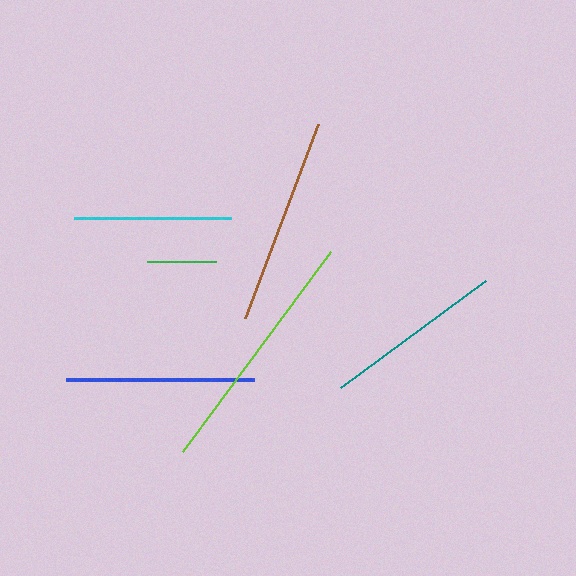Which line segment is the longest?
The lime line is the longest at approximately 249 pixels.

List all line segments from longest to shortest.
From longest to shortest: lime, brown, blue, teal, cyan, green.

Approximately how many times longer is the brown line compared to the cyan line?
The brown line is approximately 1.3 times the length of the cyan line.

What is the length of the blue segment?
The blue segment is approximately 188 pixels long.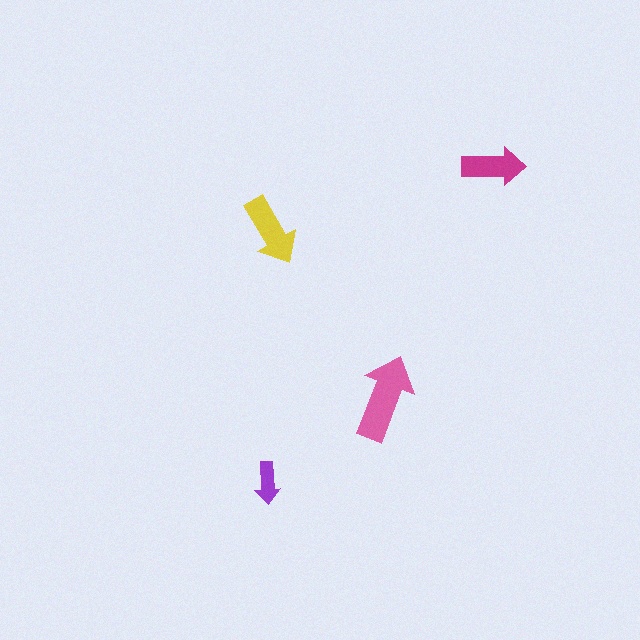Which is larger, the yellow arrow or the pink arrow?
The pink one.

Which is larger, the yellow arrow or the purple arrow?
The yellow one.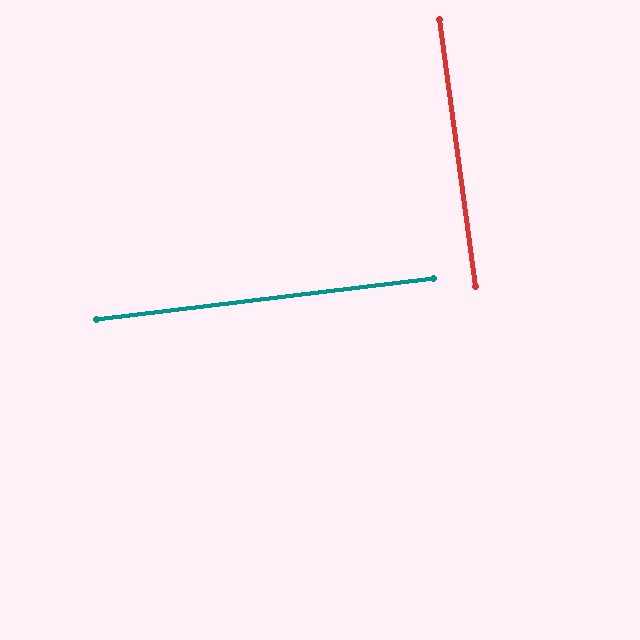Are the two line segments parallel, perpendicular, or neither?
Perpendicular — they meet at approximately 89°.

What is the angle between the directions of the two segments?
Approximately 89 degrees.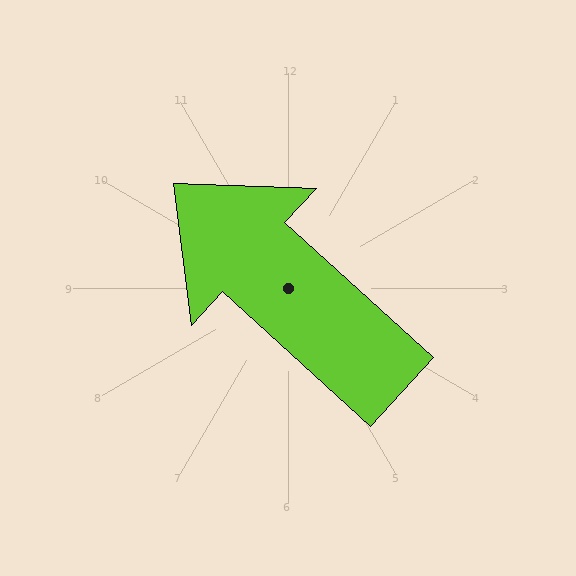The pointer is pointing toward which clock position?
Roughly 10 o'clock.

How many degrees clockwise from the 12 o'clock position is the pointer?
Approximately 312 degrees.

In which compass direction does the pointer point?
Northwest.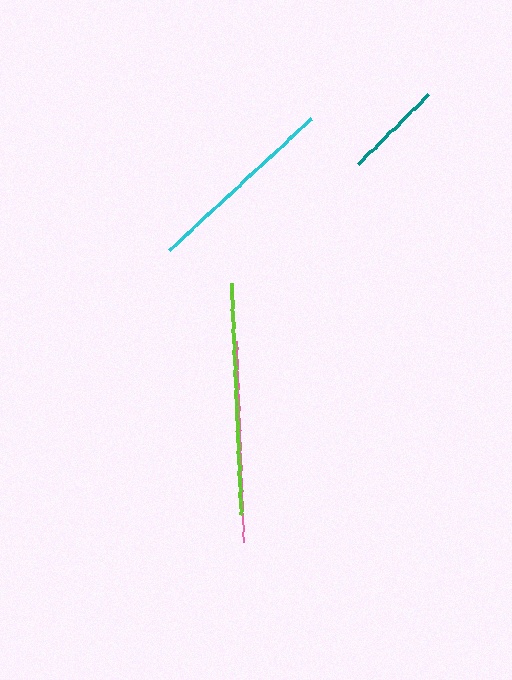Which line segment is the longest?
The lime line is the longest at approximately 232 pixels.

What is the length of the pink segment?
The pink segment is approximately 200 pixels long.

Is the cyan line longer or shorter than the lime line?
The lime line is longer than the cyan line.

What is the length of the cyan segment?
The cyan segment is approximately 193 pixels long.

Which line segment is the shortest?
The teal line is the shortest at approximately 100 pixels.